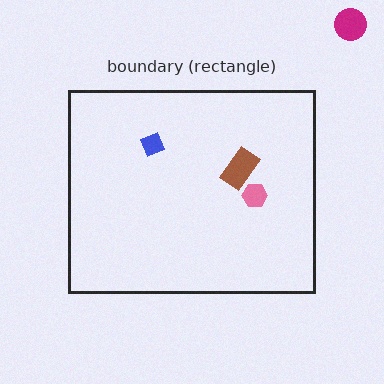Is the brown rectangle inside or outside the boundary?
Inside.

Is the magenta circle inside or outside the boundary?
Outside.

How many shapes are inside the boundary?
3 inside, 1 outside.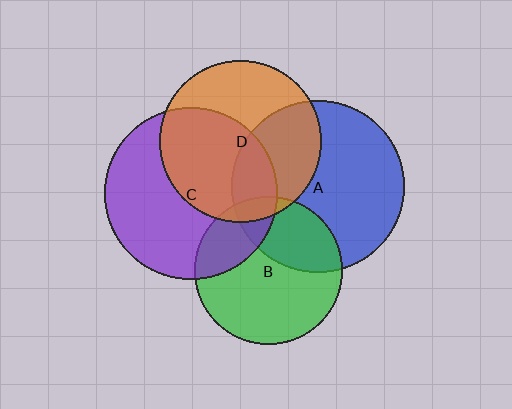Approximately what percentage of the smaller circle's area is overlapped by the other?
Approximately 15%.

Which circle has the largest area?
Circle A (blue).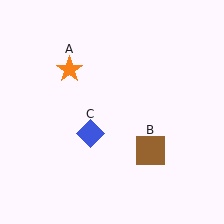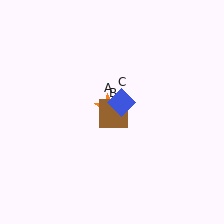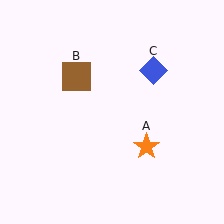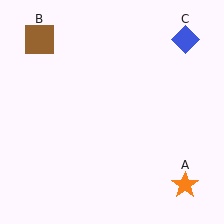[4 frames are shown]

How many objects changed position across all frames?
3 objects changed position: orange star (object A), brown square (object B), blue diamond (object C).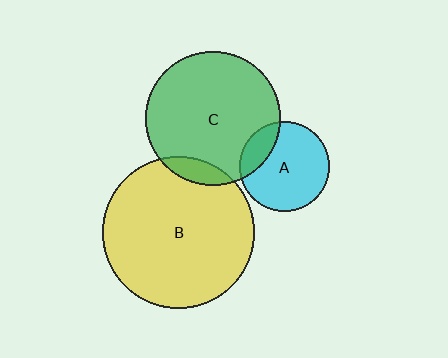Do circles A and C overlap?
Yes.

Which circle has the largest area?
Circle B (yellow).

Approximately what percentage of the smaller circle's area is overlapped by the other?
Approximately 20%.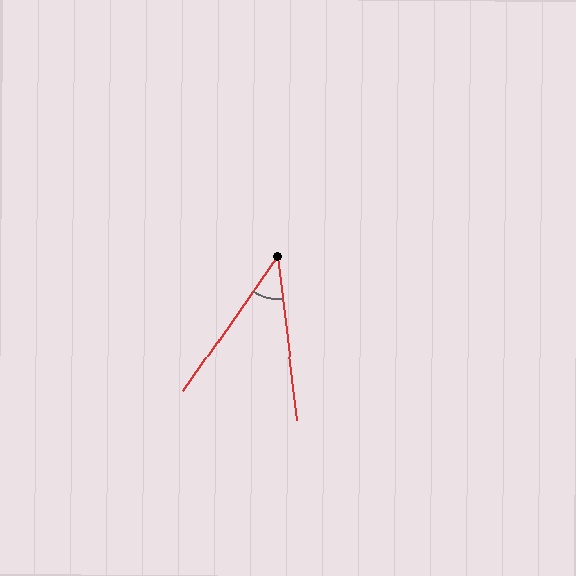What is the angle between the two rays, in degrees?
Approximately 42 degrees.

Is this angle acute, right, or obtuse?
It is acute.